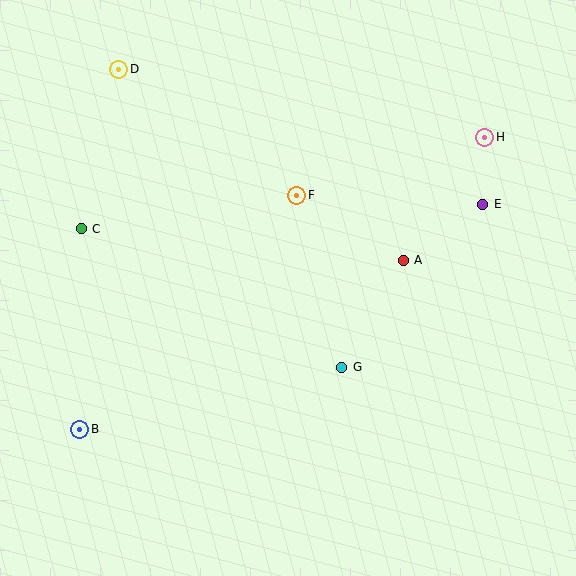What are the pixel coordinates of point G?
Point G is at (342, 367).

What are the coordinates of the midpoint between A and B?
The midpoint between A and B is at (242, 345).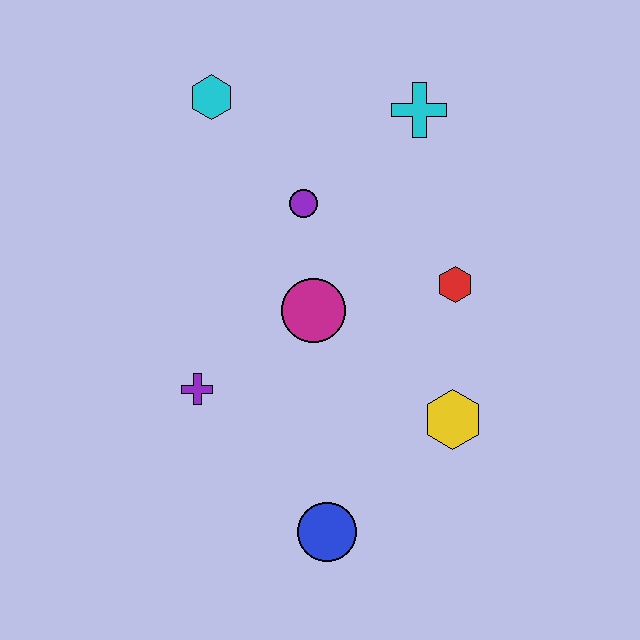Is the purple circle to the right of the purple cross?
Yes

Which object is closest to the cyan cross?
The purple circle is closest to the cyan cross.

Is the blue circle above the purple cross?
No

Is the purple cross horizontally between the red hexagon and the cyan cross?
No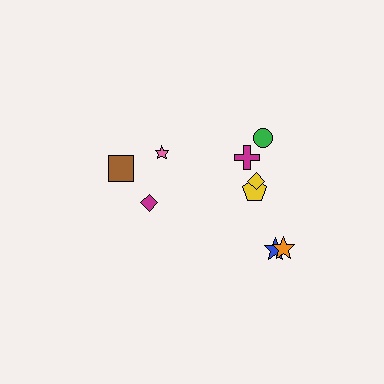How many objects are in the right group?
There are 6 objects.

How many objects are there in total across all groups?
There are 9 objects.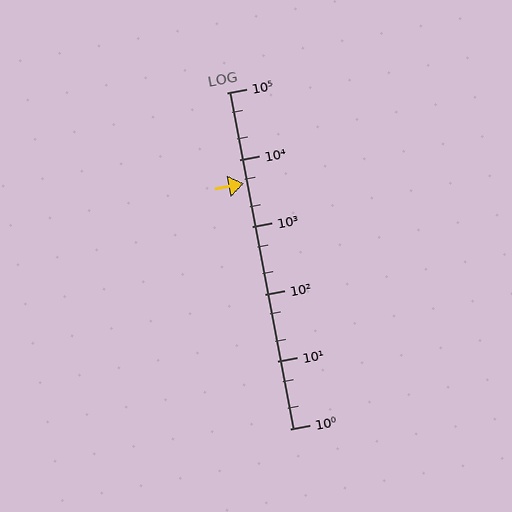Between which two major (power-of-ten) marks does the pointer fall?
The pointer is between 1000 and 10000.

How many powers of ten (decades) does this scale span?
The scale spans 5 decades, from 1 to 100000.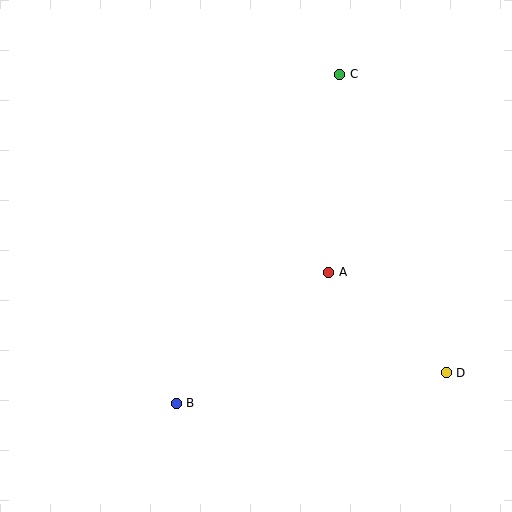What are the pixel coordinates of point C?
Point C is at (340, 74).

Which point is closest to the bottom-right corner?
Point D is closest to the bottom-right corner.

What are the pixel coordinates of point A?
Point A is at (329, 272).